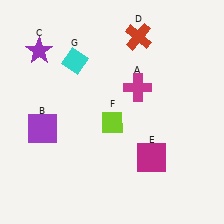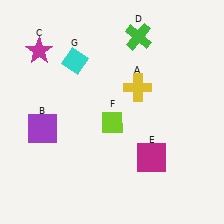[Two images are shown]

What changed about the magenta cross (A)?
In Image 1, A is magenta. In Image 2, it changed to yellow.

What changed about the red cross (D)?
In Image 1, D is red. In Image 2, it changed to green.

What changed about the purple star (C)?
In Image 1, C is purple. In Image 2, it changed to magenta.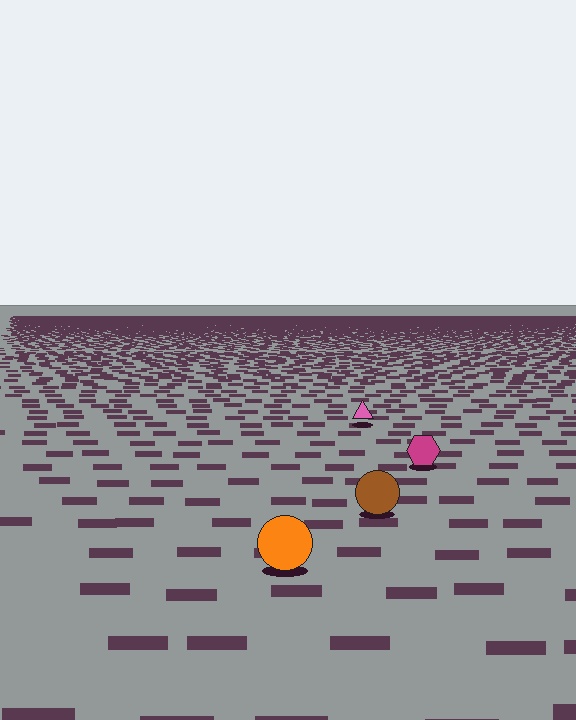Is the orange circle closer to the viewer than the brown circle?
Yes. The orange circle is closer — you can tell from the texture gradient: the ground texture is coarser near it.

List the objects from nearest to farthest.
From nearest to farthest: the orange circle, the brown circle, the magenta hexagon, the pink triangle.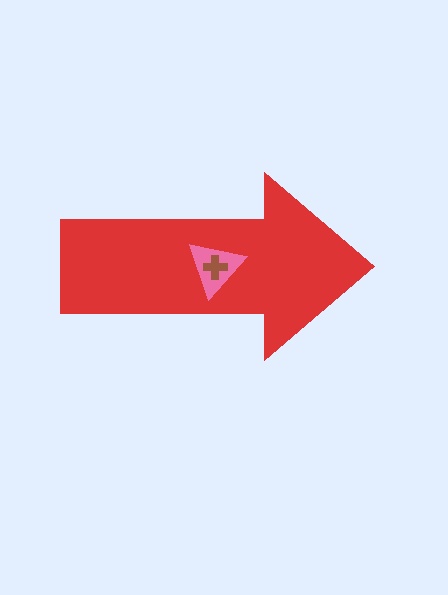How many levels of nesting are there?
3.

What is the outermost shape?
The red arrow.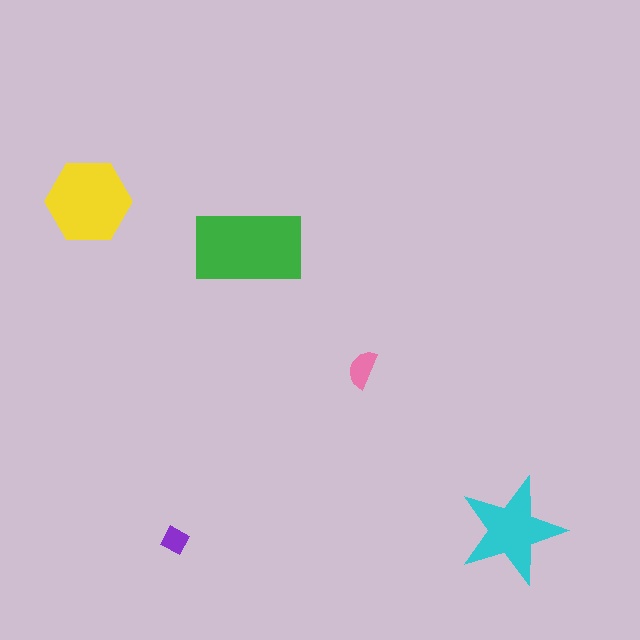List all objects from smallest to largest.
The purple diamond, the pink semicircle, the cyan star, the yellow hexagon, the green rectangle.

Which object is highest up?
The yellow hexagon is topmost.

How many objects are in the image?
There are 5 objects in the image.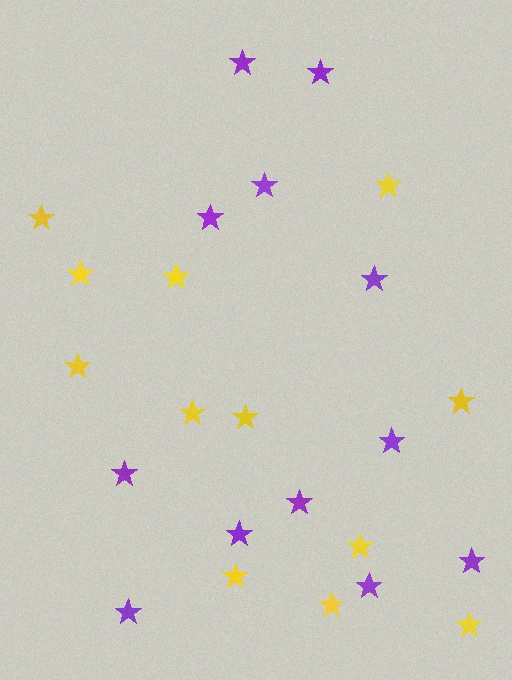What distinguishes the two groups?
There are 2 groups: one group of purple stars (12) and one group of yellow stars (12).